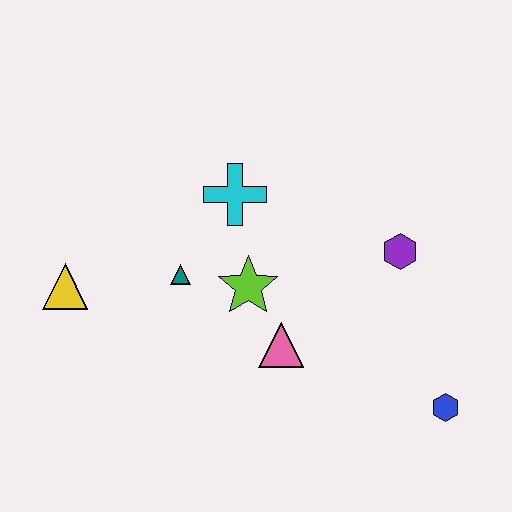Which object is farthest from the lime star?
The blue hexagon is farthest from the lime star.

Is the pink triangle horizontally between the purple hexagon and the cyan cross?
Yes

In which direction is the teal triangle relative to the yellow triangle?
The teal triangle is to the right of the yellow triangle.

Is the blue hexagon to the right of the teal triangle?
Yes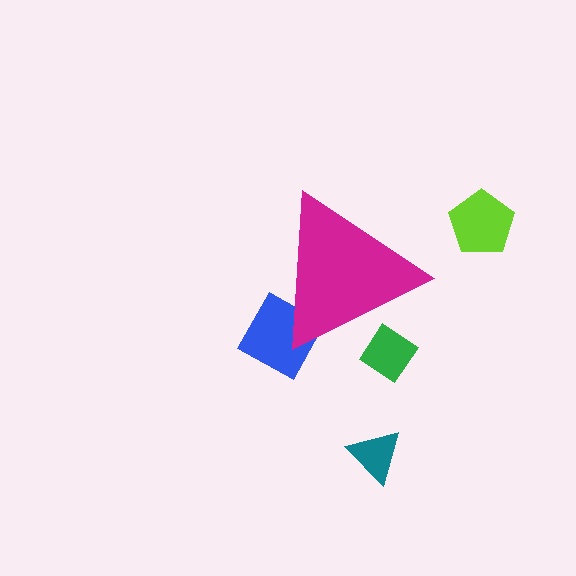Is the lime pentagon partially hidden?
No, the lime pentagon is fully visible.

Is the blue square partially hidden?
Yes, the blue square is partially hidden behind the magenta triangle.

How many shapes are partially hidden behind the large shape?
2 shapes are partially hidden.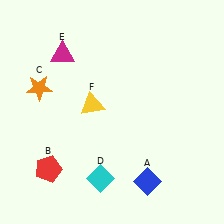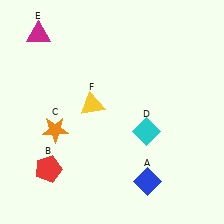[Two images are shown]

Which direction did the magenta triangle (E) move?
The magenta triangle (E) moved left.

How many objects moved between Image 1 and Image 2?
3 objects moved between the two images.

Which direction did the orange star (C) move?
The orange star (C) moved down.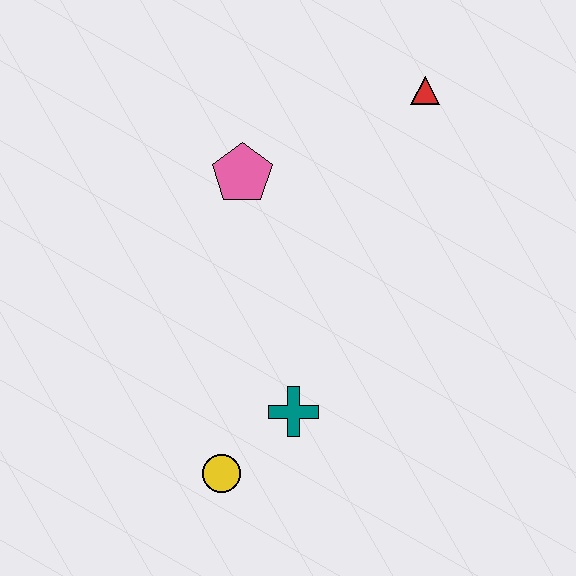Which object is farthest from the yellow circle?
The red triangle is farthest from the yellow circle.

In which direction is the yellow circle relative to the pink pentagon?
The yellow circle is below the pink pentagon.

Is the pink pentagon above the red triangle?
No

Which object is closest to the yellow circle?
The teal cross is closest to the yellow circle.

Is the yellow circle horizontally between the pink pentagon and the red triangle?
No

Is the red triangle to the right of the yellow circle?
Yes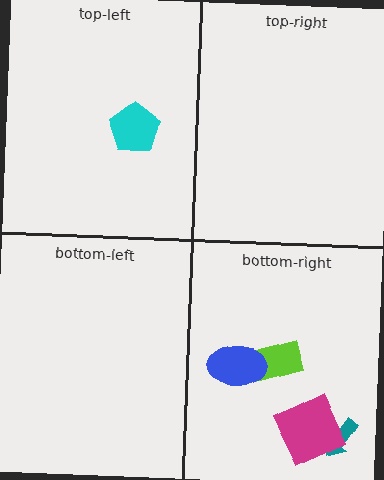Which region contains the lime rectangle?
The bottom-right region.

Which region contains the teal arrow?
The bottom-right region.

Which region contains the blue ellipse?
The bottom-right region.